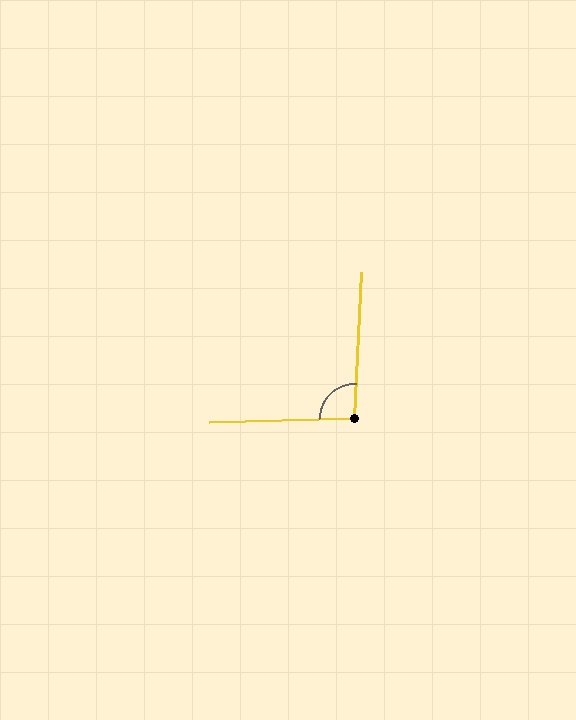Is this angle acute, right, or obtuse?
It is approximately a right angle.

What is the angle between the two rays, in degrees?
Approximately 94 degrees.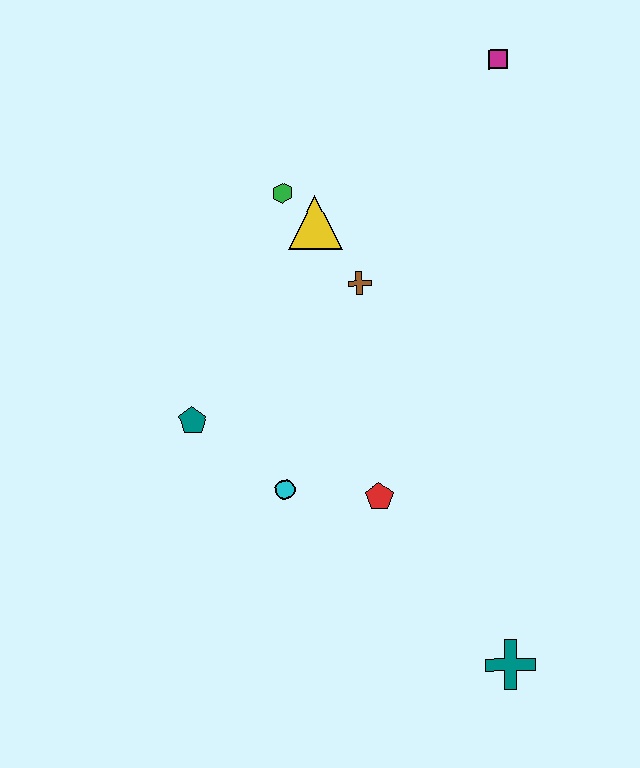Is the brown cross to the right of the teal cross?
No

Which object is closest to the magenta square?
The yellow triangle is closest to the magenta square.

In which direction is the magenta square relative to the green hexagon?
The magenta square is to the right of the green hexagon.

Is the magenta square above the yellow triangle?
Yes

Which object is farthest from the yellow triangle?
The teal cross is farthest from the yellow triangle.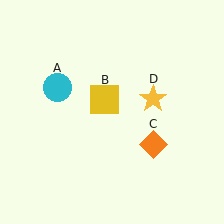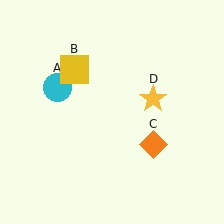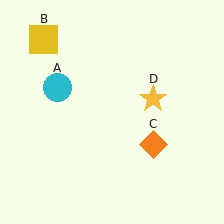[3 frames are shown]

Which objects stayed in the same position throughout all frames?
Cyan circle (object A) and orange diamond (object C) and yellow star (object D) remained stationary.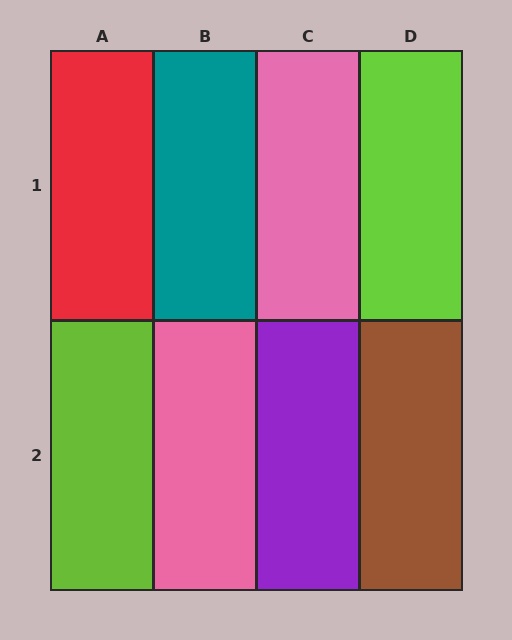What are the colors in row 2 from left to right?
Lime, pink, purple, brown.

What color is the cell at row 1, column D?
Lime.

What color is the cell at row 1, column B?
Teal.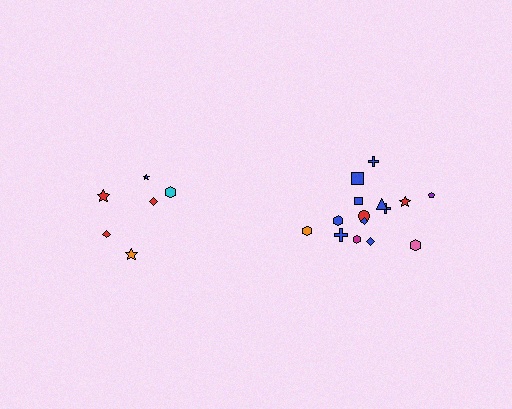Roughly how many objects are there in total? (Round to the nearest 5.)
Roughly 20 objects in total.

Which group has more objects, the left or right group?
The right group.